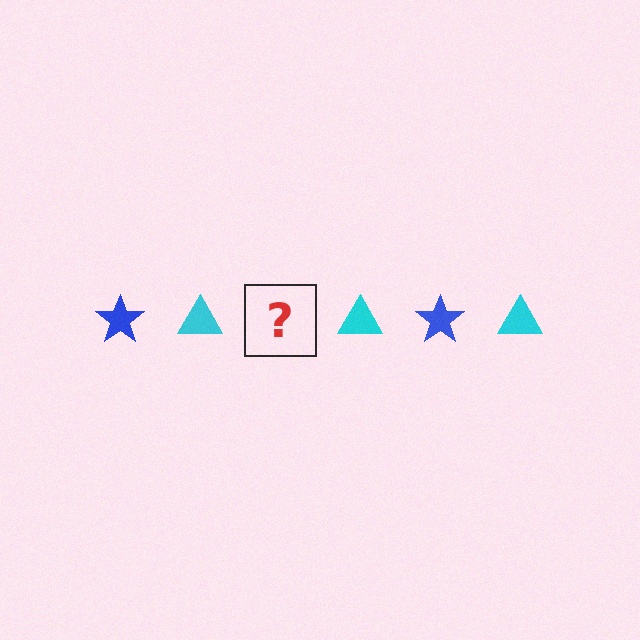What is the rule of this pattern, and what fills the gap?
The rule is that the pattern alternates between blue star and cyan triangle. The gap should be filled with a blue star.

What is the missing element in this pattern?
The missing element is a blue star.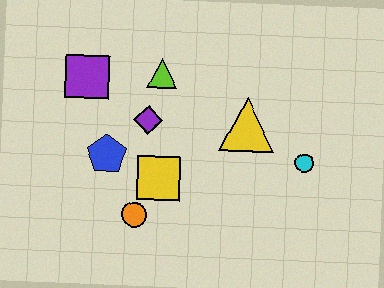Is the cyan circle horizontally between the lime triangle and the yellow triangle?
No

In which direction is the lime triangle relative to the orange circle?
The lime triangle is above the orange circle.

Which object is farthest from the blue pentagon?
The cyan circle is farthest from the blue pentagon.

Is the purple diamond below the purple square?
Yes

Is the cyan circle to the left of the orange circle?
No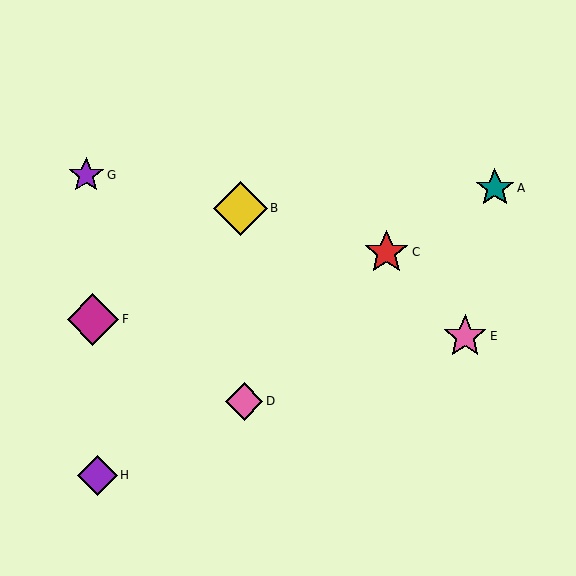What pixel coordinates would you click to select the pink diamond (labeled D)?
Click at (244, 401) to select the pink diamond D.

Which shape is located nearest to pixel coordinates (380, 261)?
The red star (labeled C) at (386, 252) is nearest to that location.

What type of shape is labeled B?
Shape B is a yellow diamond.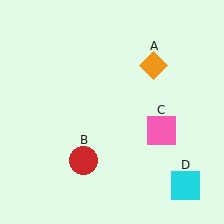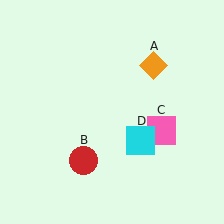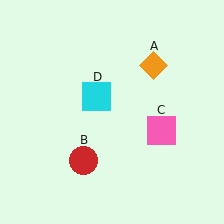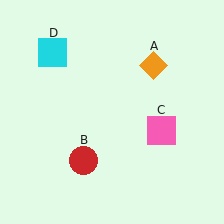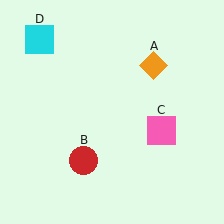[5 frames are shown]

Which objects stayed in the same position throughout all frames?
Orange diamond (object A) and red circle (object B) and pink square (object C) remained stationary.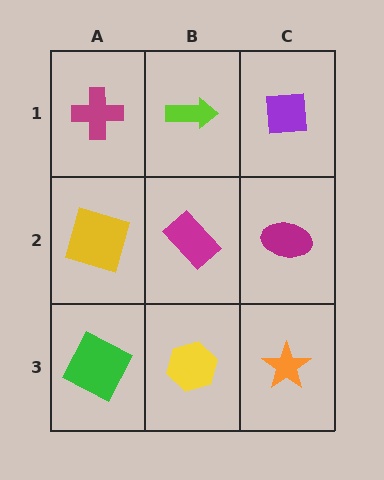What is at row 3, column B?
A yellow hexagon.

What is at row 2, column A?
A yellow square.